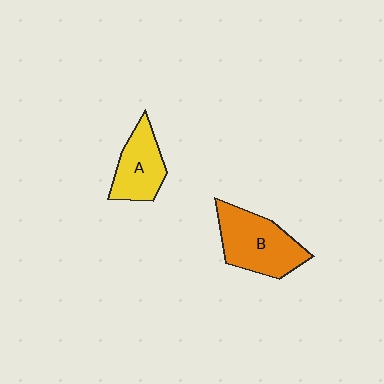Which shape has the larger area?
Shape B (orange).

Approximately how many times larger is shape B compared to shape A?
Approximately 1.4 times.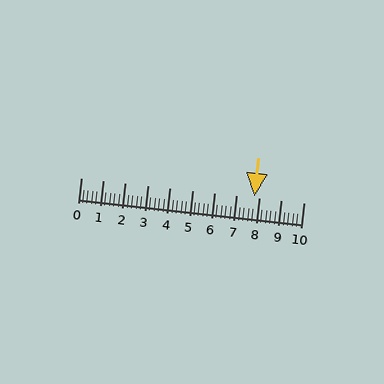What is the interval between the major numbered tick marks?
The major tick marks are spaced 1 units apart.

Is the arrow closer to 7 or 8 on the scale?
The arrow is closer to 8.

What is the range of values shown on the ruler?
The ruler shows values from 0 to 10.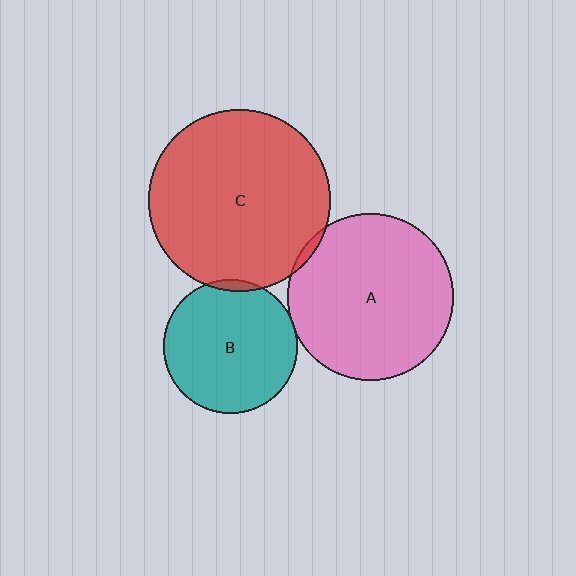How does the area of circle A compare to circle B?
Approximately 1.5 times.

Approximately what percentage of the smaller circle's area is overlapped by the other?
Approximately 5%.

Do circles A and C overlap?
Yes.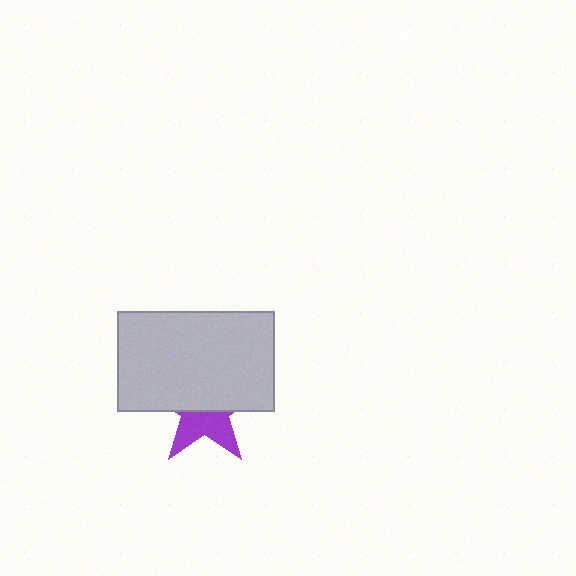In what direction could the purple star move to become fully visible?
The purple star could move down. That would shift it out from behind the light gray rectangle entirely.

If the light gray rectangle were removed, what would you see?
You would see the complete purple star.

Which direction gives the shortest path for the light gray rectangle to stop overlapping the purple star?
Moving up gives the shortest separation.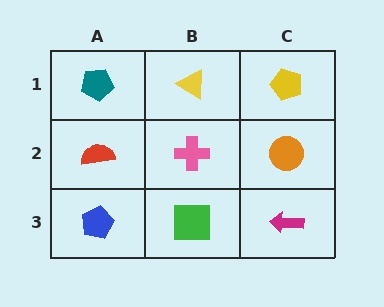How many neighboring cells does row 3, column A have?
2.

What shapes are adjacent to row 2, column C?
A yellow pentagon (row 1, column C), a magenta arrow (row 3, column C), a pink cross (row 2, column B).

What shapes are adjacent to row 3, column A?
A red semicircle (row 2, column A), a green square (row 3, column B).